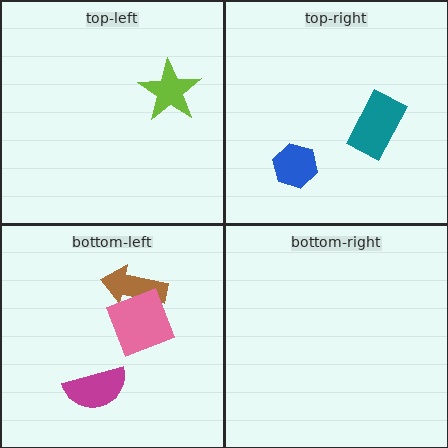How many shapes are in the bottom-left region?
3.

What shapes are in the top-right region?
The teal rectangle, the blue hexagon.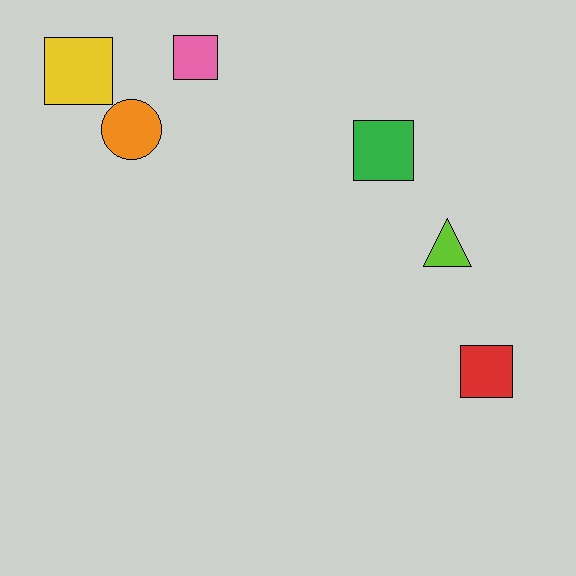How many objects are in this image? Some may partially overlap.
There are 6 objects.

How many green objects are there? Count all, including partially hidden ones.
There is 1 green object.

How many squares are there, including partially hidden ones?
There are 4 squares.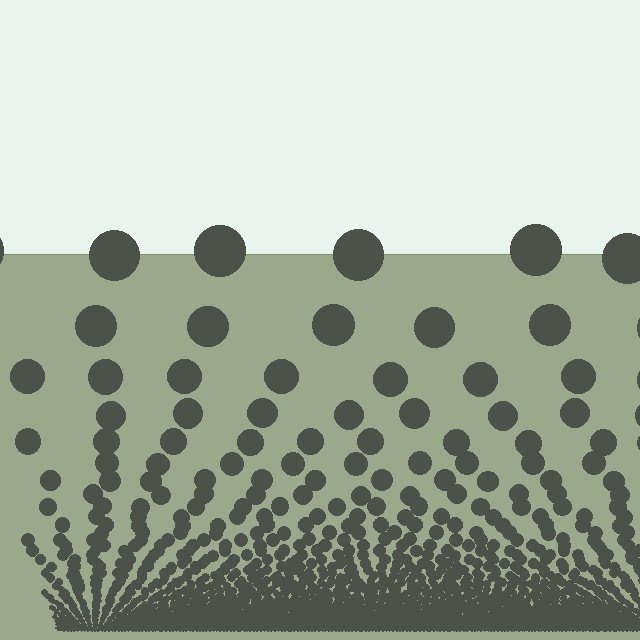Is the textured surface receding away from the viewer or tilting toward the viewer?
The surface appears to tilt toward the viewer. Texture elements get larger and sparser toward the top.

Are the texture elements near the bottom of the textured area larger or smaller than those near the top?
Smaller. The gradient is inverted — elements near the bottom are smaller and denser.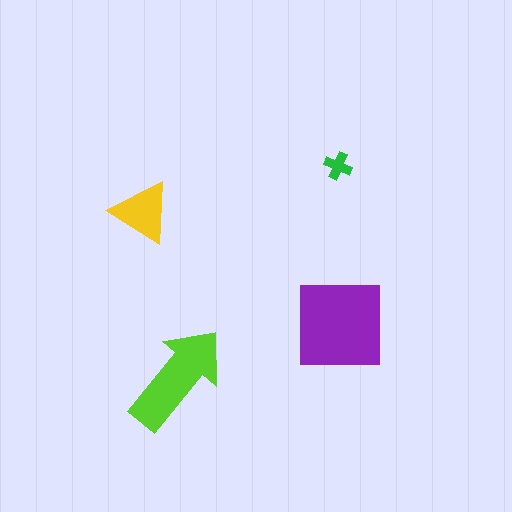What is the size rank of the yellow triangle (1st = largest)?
3rd.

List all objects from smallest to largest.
The green cross, the yellow triangle, the lime arrow, the purple square.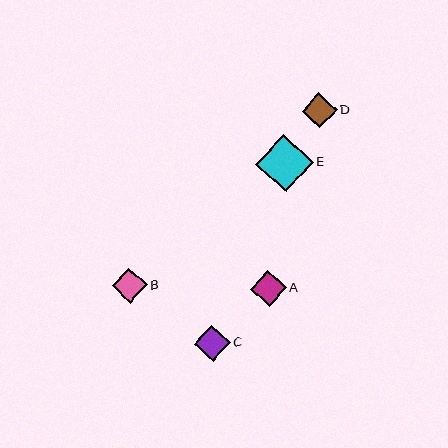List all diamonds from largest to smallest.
From largest to smallest: E, A, C, D, B.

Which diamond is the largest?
Diamond E is the largest with a size of approximately 58 pixels.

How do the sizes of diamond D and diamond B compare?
Diamond D and diamond B are approximately the same size.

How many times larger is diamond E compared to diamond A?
Diamond E is approximately 1.6 times the size of diamond A.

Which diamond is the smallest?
Diamond B is the smallest with a size of approximately 35 pixels.